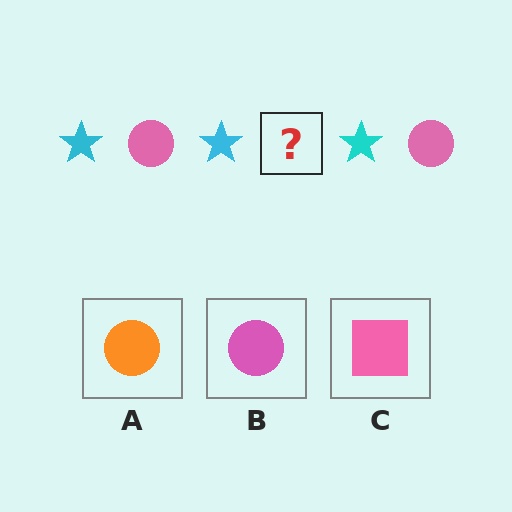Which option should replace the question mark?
Option B.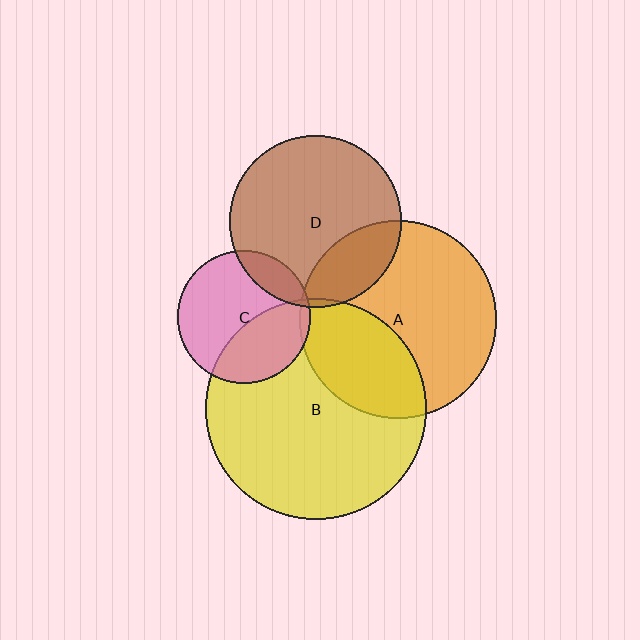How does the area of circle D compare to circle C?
Approximately 1.7 times.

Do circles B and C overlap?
Yes.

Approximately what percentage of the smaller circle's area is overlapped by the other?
Approximately 40%.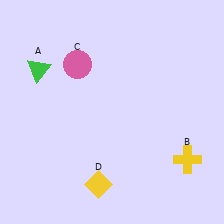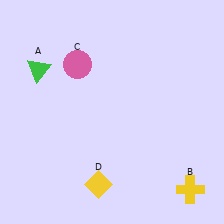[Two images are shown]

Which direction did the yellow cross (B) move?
The yellow cross (B) moved down.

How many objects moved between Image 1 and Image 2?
1 object moved between the two images.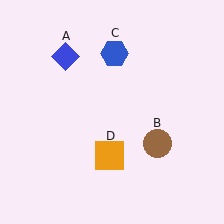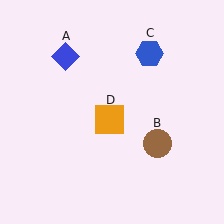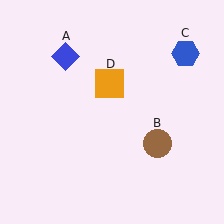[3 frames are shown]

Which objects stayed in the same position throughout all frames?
Blue diamond (object A) and brown circle (object B) remained stationary.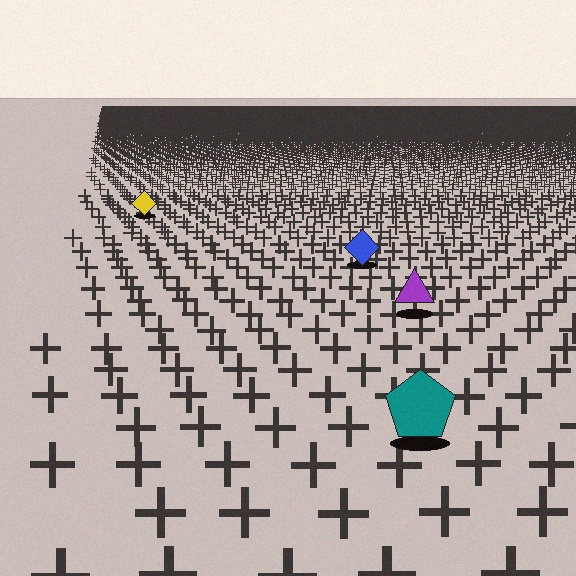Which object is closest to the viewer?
The teal pentagon is closest. The texture marks near it are larger and more spread out.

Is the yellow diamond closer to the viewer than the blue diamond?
No. The blue diamond is closer — you can tell from the texture gradient: the ground texture is coarser near it.